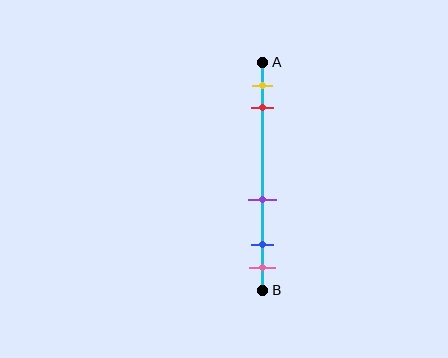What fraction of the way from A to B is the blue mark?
The blue mark is approximately 80% (0.8) of the way from A to B.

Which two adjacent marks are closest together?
The blue and pink marks are the closest adjacent pair.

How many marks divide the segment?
There are 5 marks dividing the segment.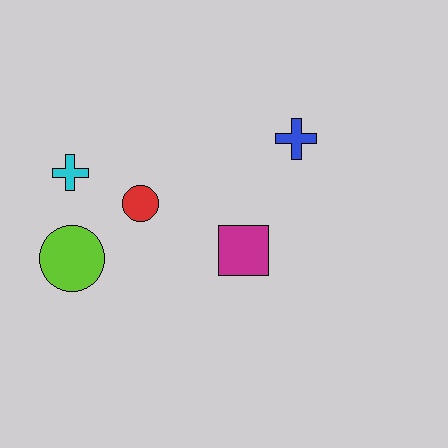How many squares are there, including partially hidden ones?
There is 1 square.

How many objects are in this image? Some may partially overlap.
There are 5 objects.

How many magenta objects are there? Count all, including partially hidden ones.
There is 1 magenta object.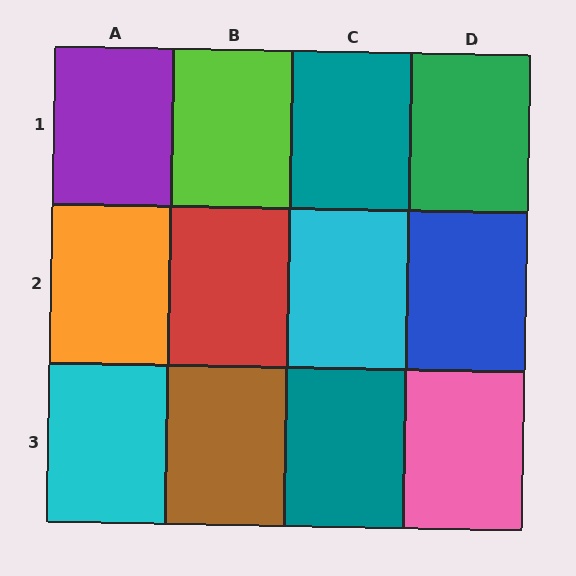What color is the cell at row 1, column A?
Purple.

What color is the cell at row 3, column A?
Cyan.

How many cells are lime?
1 cell is lime.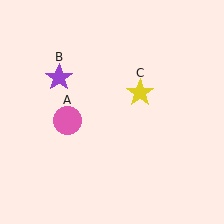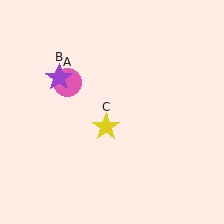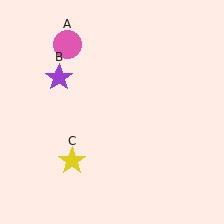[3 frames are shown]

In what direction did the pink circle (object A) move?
The pink circle (object A) moved up.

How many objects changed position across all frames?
2 objects changed position: pink circle (object A), yellow star (object C).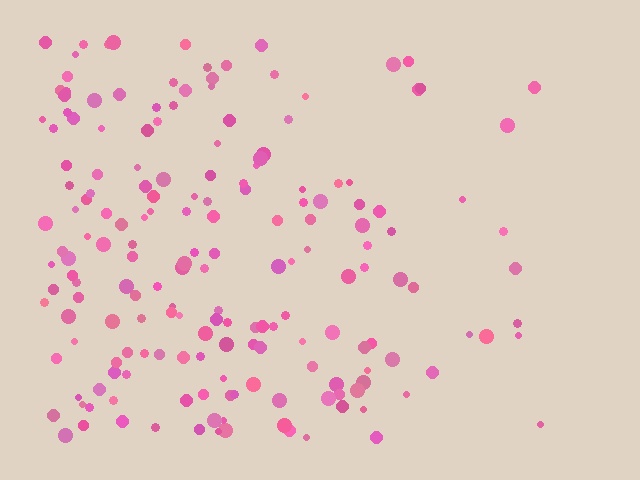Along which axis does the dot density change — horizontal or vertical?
Horizontal.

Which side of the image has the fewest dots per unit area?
The right.